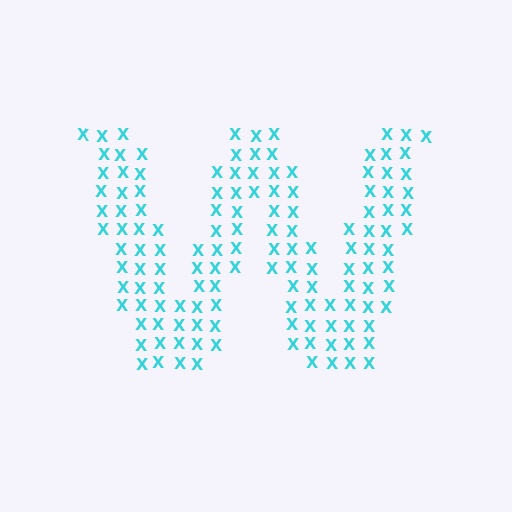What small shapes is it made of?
It is made of small letter X's.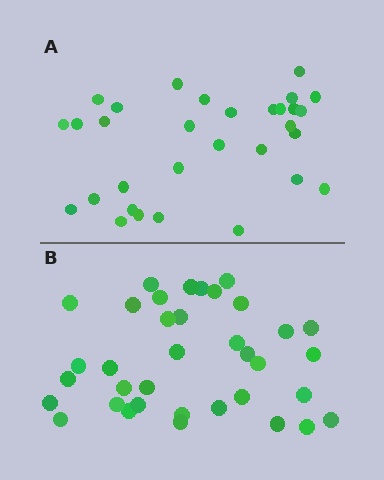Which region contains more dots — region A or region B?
Region B (the bottom region) has more dots.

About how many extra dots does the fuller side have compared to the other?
Region B has about 5 more dots than region A.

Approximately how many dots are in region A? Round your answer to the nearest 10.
About 30 dots. (The exact count is 31, which rounds to 30.)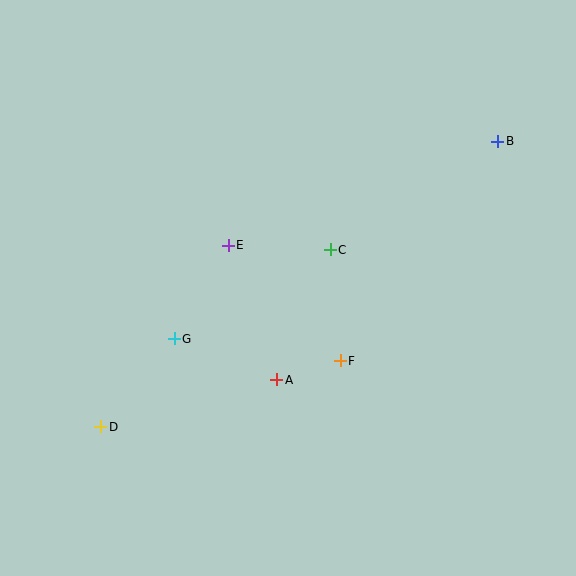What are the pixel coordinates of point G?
Point G is at (174, 339).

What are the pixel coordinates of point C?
Point C is at (330, 250).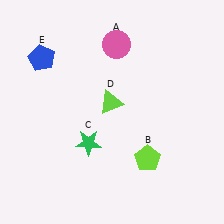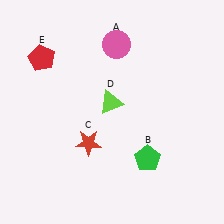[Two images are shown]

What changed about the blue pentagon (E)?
In Image 1, E is blue. In Image 2, it changed to red.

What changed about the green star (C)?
In Image 1, C is green. In Image 2, it changed to red.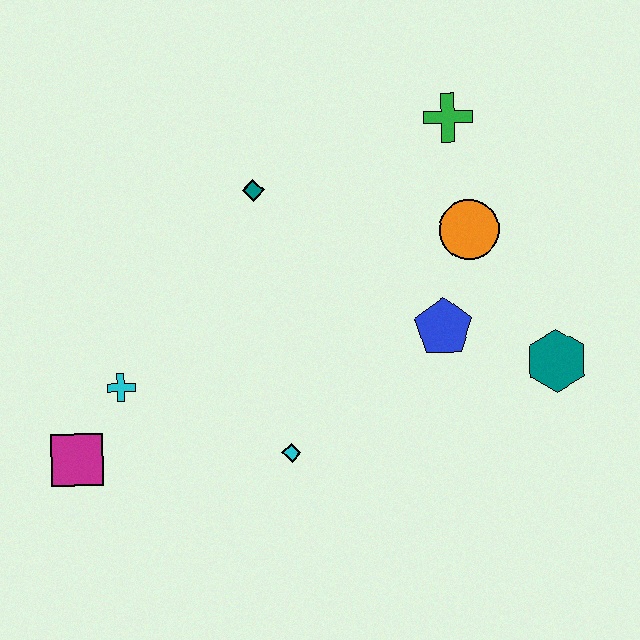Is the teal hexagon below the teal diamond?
Yes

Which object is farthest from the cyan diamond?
The green cross is farthest from the cyan diamond.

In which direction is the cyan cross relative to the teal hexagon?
The cyan cross is to the left of the teal hexagon.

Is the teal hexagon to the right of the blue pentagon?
Yes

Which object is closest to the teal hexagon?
The blue pentagon is closest to the teal hexagon.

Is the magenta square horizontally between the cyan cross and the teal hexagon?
No